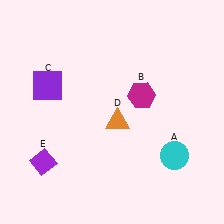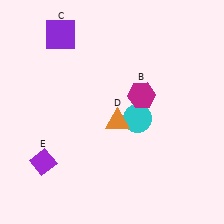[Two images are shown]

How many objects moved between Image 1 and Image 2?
2 objects moved between the two images.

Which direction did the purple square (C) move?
The purple square (C) moved up.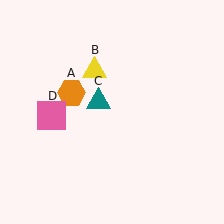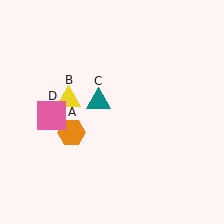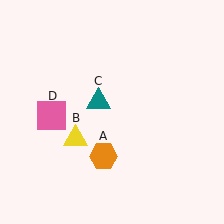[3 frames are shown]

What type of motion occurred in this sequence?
The orange hexagon (object A), yellow triangle (object B) rotated counterclockwise around the center of the scene.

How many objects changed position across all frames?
2 objects changed position: orange hexagon (object A), yellow triangle (object B).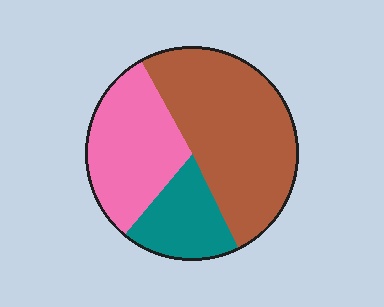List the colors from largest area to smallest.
From largest to smallest: brown, pink, teal.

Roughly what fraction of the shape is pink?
Pink covers 31% of the shape.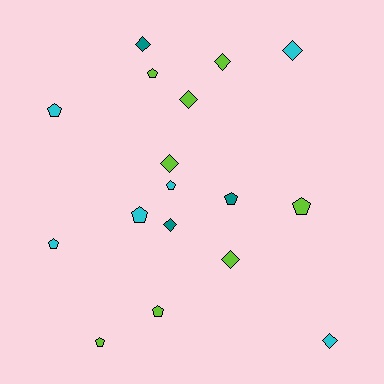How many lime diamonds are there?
There are 4 lime diamonds.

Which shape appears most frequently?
Pentagon, with 9 objects.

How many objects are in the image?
There are 17 objects.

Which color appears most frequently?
Lime, with 8 objects.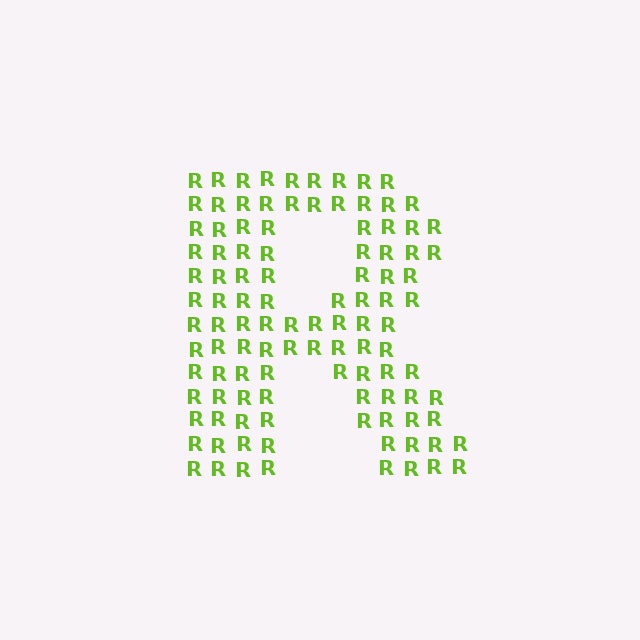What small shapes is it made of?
It is made of small letter R's.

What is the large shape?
The large shape is the letter R.